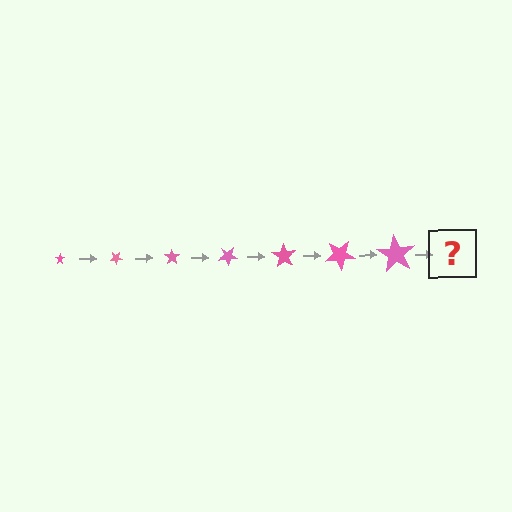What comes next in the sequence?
The next element should be a star, larger than the previous one and rotated 245 degrees from the start.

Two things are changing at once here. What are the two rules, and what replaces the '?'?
The two rules are that the star grows larger each step and it rotates 35 degrees each step. The '?' should be a star, larger than the previous one and rotated 245 degrees from the start.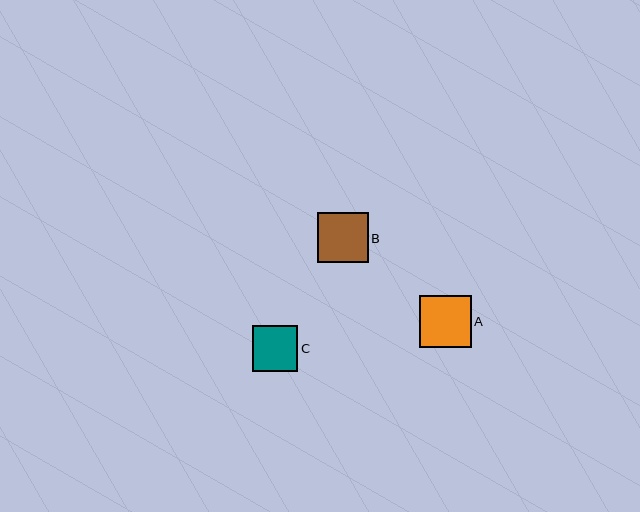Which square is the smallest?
Square C is the smallest with a size of approximately 46 pixels.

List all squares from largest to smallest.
From largest to smallest: A, B, C.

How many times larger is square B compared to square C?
Square B is approximately 1.1 times the size of square C.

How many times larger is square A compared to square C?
Square A is approximately 1.1 times the size of square C.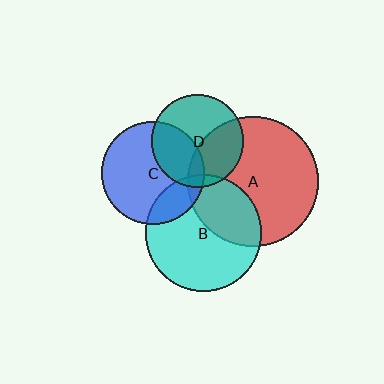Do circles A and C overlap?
Yes.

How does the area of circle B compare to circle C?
Approximately 1.3 times.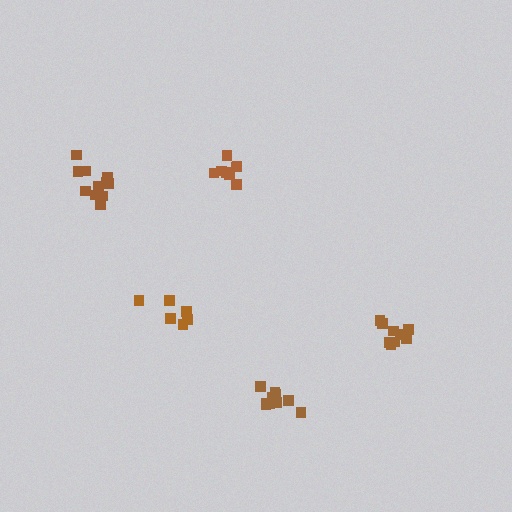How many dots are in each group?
Group 1: 8 dots, Group 2: 10 dots, Group 3: 9 dots, Group 4: 11 dots, Group 5: 6 dots (44 total).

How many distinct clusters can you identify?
There are 5 distinct clusters.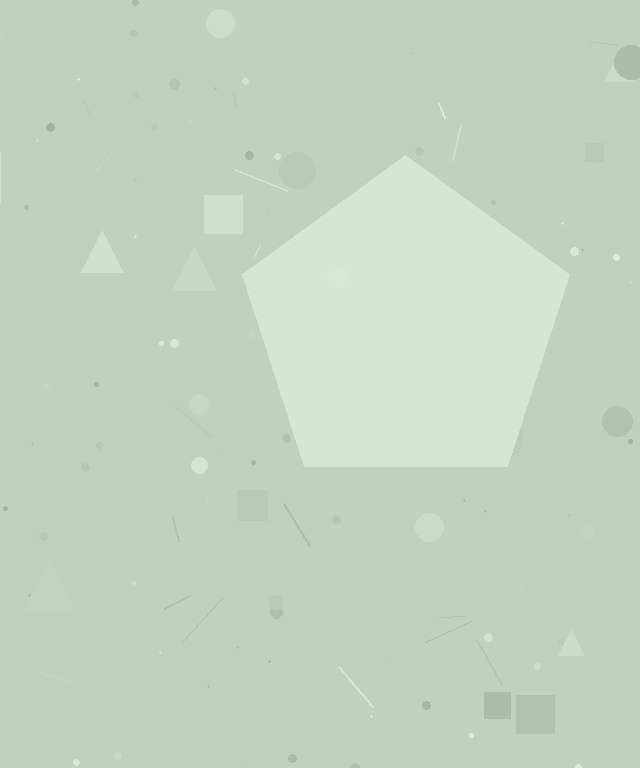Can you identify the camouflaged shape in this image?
The camouflaged shape is a pentagon.